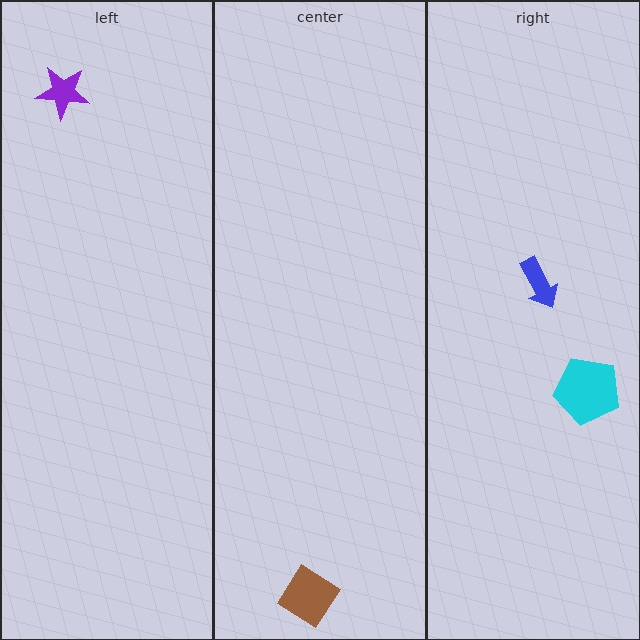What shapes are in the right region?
The blue arrow, the cyan pentagon.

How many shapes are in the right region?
2.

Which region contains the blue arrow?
The right region.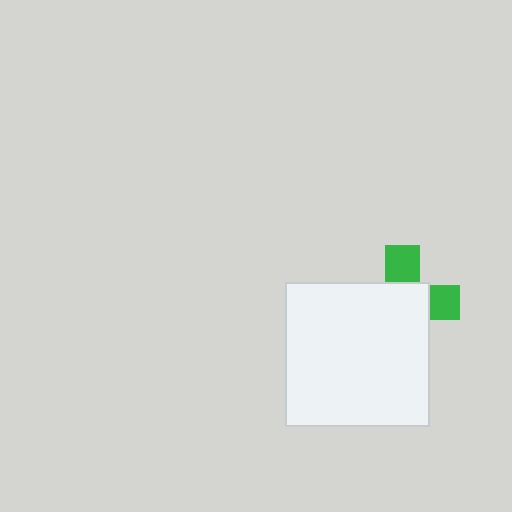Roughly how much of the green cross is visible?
A small part of it is visible (roughly 34%).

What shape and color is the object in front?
The object in front is a white square.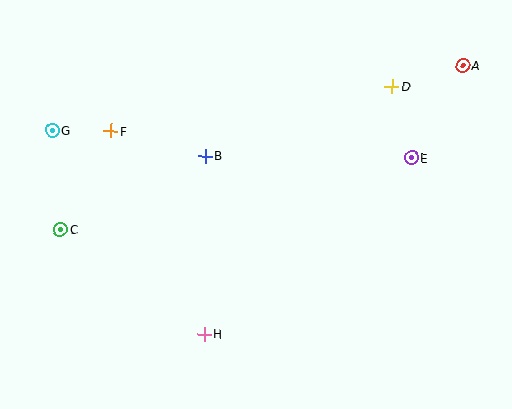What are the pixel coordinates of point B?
Point B is at (205, 156).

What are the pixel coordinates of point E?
Point E is at (412, 158).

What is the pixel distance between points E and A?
The distance between E and A is 105 pixels.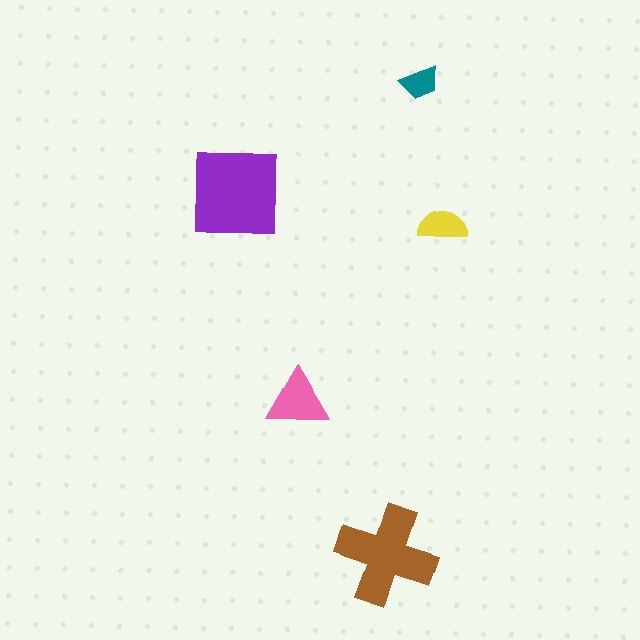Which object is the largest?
The purple square.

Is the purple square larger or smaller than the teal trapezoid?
Larger.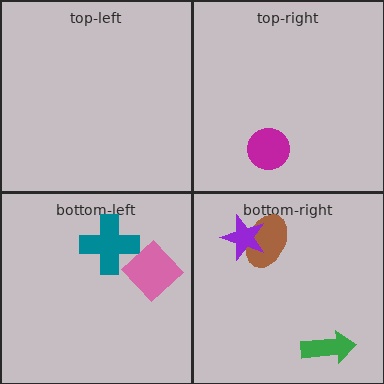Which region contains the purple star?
The bottom-right region.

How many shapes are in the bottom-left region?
2.